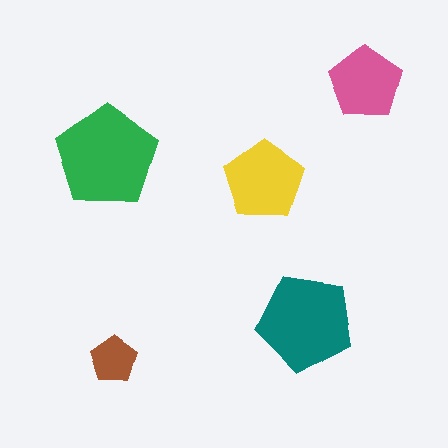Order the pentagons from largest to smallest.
the green one, the teal one, the yellow one, the pink one, the brown one.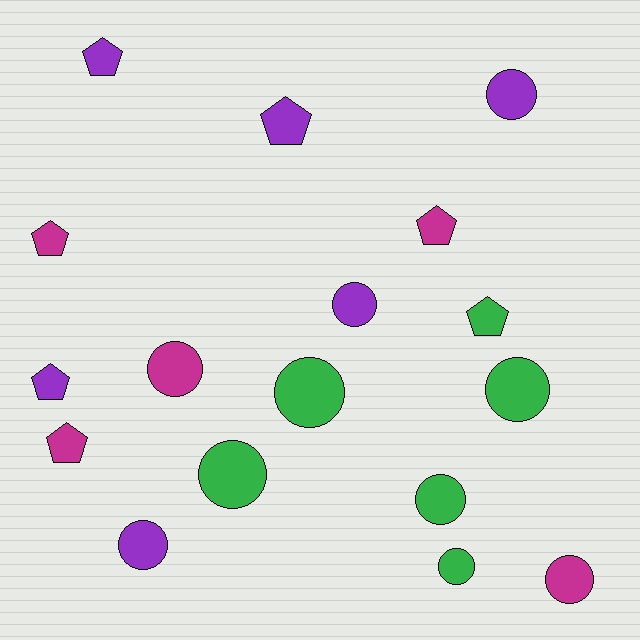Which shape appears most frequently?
Circle, with 10 objects.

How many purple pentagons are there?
There are 3 purple pentagons.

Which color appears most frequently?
Purple, with 6 objects.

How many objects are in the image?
There are 17 objects.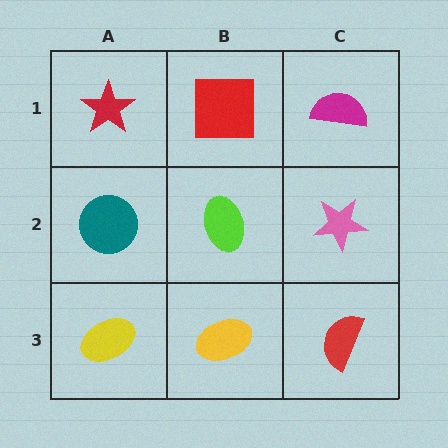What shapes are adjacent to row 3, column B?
A lime ellipse (row 2, column B), a yellow ellipse (row 3, column A), a red semicircle (row 3, column C).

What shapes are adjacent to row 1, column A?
A teal circle (row 2, column A), a red square (row 1, column B).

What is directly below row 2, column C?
A red semicircle.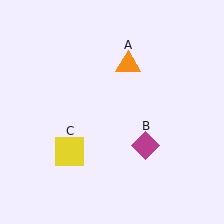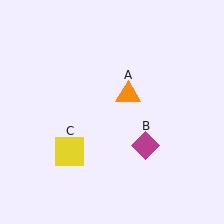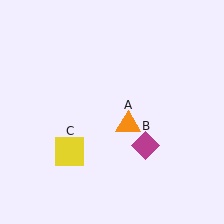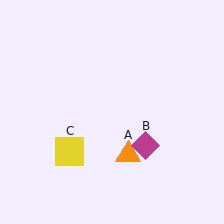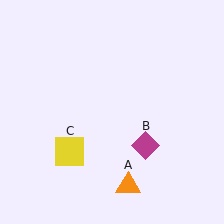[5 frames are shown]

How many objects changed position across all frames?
1 object changed position: orange triangle (object A).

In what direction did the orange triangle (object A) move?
The orange triangle (object A) moved down.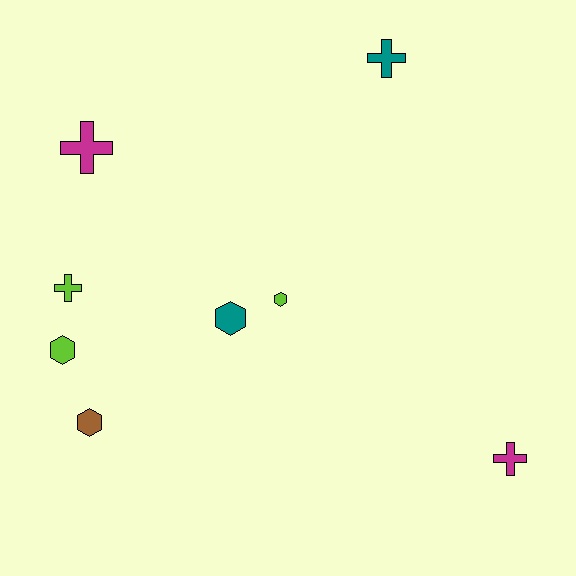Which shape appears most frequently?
Cross, with 4 objects.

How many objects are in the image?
There are 8 objects.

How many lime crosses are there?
There is 1 lime cross.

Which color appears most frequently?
Lime, with 3 objects.